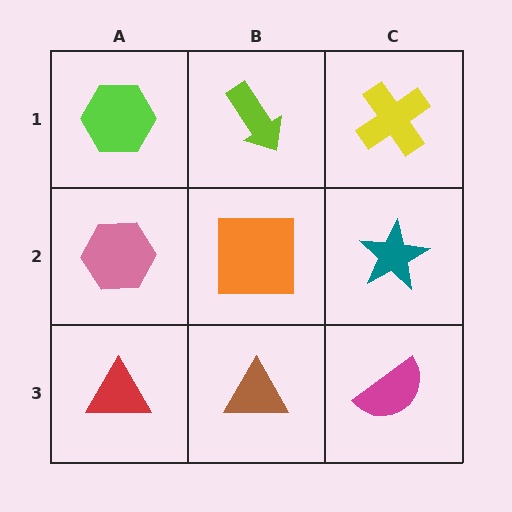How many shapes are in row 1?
3 shapes.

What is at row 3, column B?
A brown triangle.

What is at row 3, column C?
A magenta semicircle.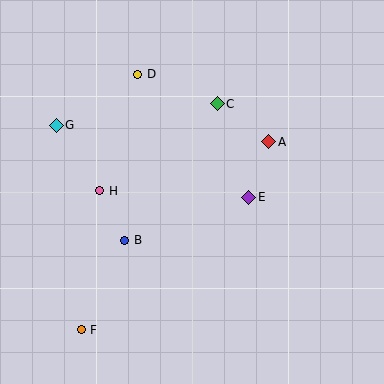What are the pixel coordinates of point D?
Point D is at (138, 74).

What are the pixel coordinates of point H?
Point H is at (100, 191).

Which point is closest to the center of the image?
Point E at (249, 197) is closest to the center.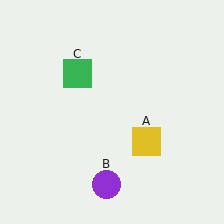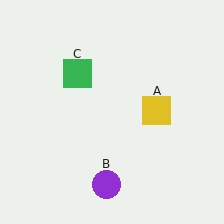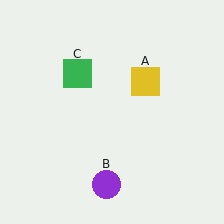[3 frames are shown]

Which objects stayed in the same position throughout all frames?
Purple circle (object B) and green square (object C) remained stationary.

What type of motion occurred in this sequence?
The yellow square (object A) rotated counterclockwise around the center of the scene.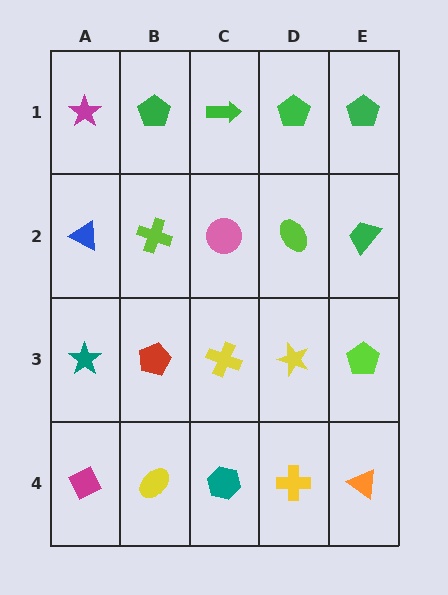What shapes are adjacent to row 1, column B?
A lime cross (row 2, column B), a magenta star (row 1, column A), a green arrow (row 1, column C).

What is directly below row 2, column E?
A lime pentagon.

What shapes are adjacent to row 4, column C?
A yellow cross (row 3, column C), a yellow ellipse (row 4, column B), a yellow cross (row 4, column D).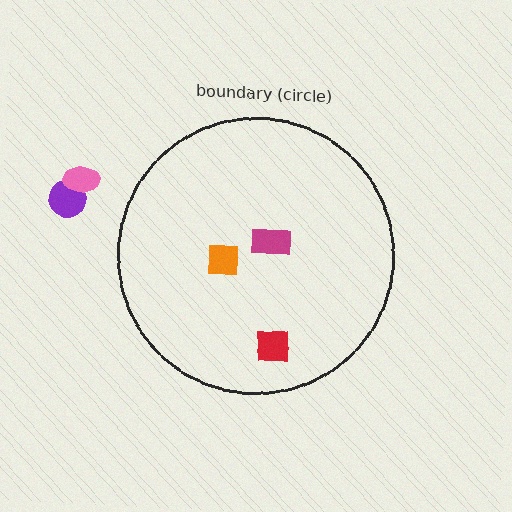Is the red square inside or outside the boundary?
Inside.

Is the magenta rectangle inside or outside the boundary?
Inside.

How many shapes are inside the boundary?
3 inside, 2 outside.